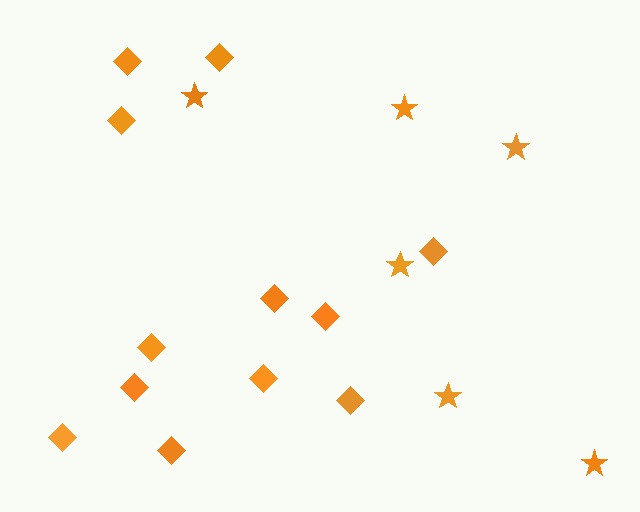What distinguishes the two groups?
There are 2 groups: one group of stars (6) and one group of diamonds (12).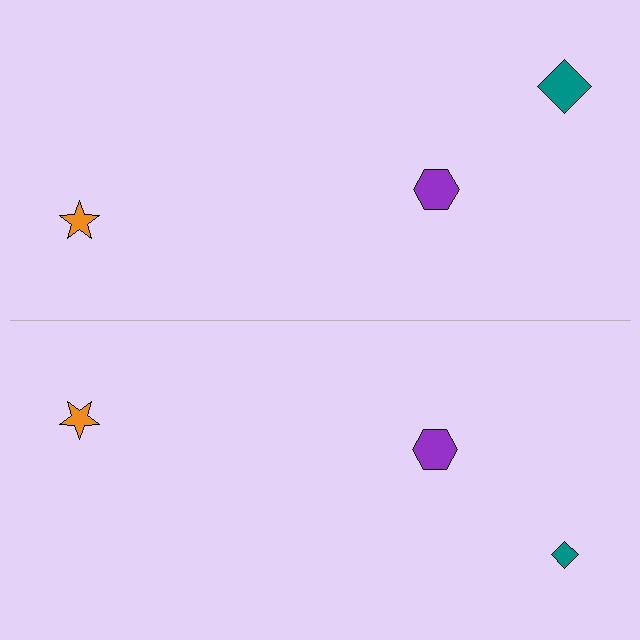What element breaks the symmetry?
The teal diamond on the bottom side has a different size than its mirror counterpart.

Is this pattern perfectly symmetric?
No, the pattern is not perfectly symmetric. The teal diamond on the bottom side has a different size than its mirror counterpart.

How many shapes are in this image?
There are 6 shapes in this image.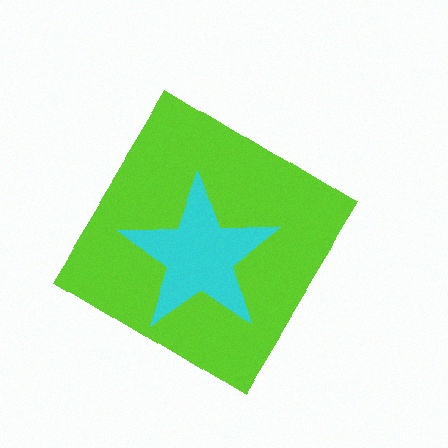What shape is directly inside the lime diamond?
The cyan star.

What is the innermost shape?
The cyan star.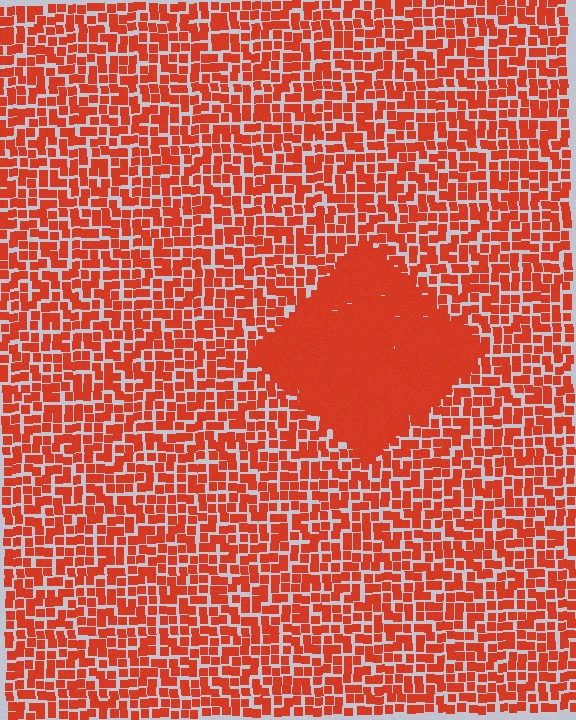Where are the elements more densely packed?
The elements are more densely packed inside the diamond boundary.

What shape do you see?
I see a diamond.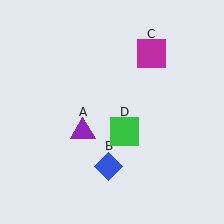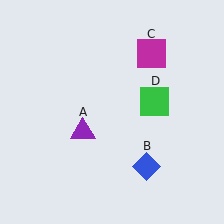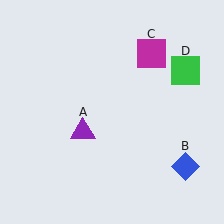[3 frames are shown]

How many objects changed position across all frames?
2 objects changed position: blue diamond (object B), green square (object D).